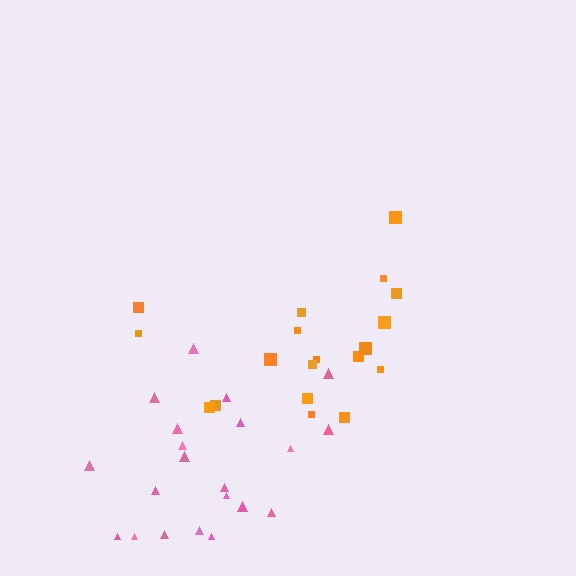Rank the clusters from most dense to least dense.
pink, orange.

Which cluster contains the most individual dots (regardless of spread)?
Pink (21).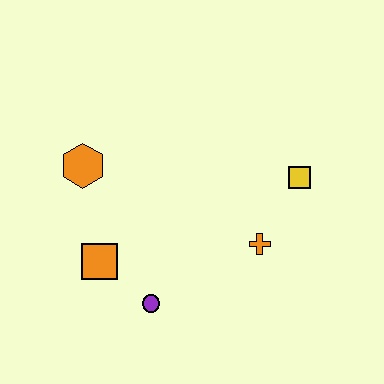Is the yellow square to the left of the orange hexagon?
No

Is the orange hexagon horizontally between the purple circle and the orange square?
No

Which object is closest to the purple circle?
The orange square is closest to the purple circle.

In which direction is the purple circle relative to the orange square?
The purple circle is to the right of the orange square.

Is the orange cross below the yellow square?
Yes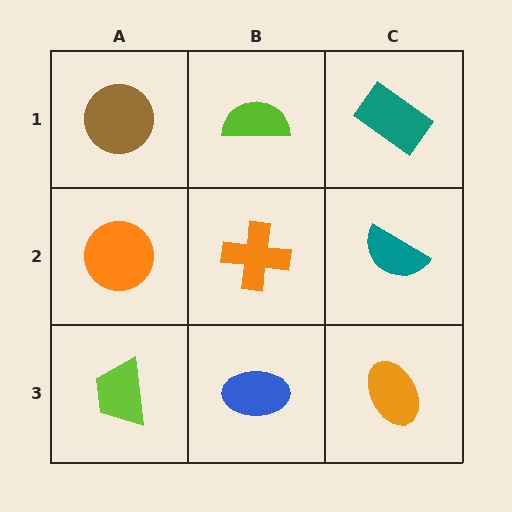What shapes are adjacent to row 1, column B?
An orange cross (row 2, column B), a brown circle (row 1, column A), a teal rectangle (row 1, column C).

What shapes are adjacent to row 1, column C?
A teal semicircle (row 2, column C), a lime semicircle (row 1, column B).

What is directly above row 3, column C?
A teal semicircle.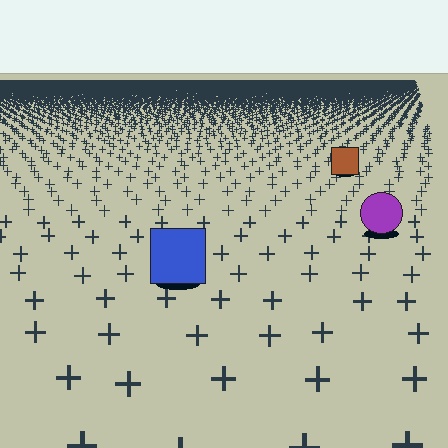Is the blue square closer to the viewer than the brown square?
Yes. The blue square is closer — you can tell from the texture gradient: the ground texture is coarser near it.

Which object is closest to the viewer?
The blue square is closest. The texture marks near it are larger and more spread out.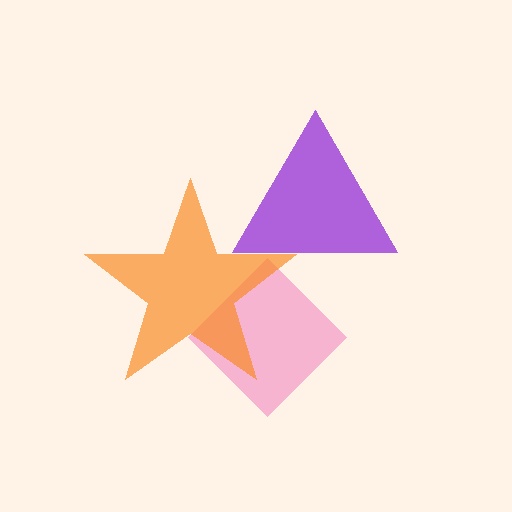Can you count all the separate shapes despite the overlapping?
Yes, there are 3 separate shapes.